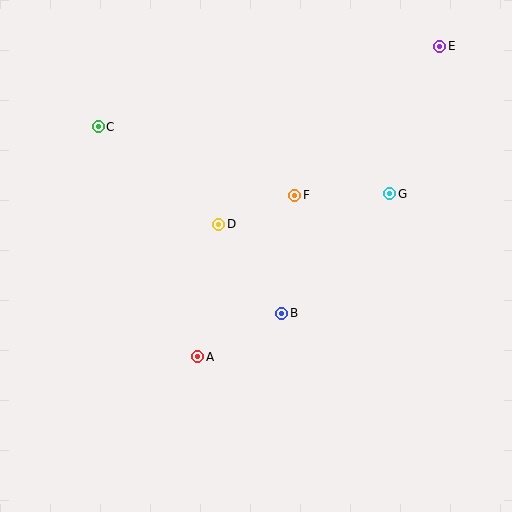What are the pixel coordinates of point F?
Point F is at (295, 195).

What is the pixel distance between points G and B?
The distance between G and B is 161 pixels.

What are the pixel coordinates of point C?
Point C is at (98, 127).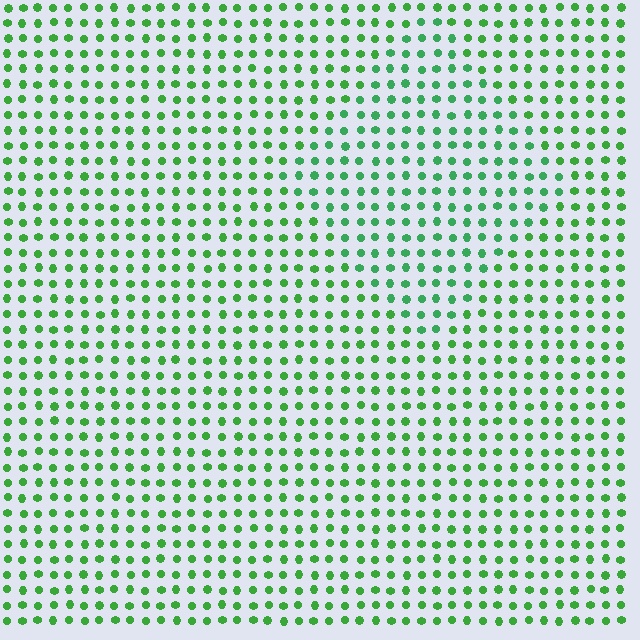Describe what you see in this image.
The image is filled with small green elements in a uniform arrangement. A diamond-shaped region is visible where the elements are tinted to a slightly different hue, forming a subtle color boundary.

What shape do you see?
I see a diamond.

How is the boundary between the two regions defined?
The boundary is defined purely by a slight shift in hue (about 19 degrees). Spacing, size, and orientation are identical on both sides.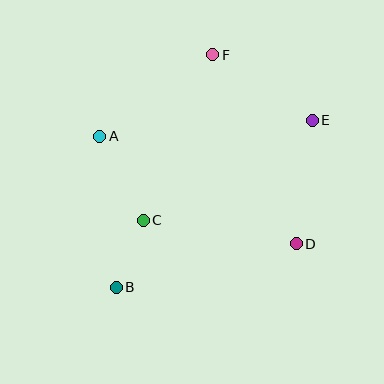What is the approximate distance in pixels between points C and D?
The distance between C and D is approximately 155 pixels.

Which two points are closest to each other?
Points B and C are closest to each other.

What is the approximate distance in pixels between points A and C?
The distance between A and C is approximately 95 pixels.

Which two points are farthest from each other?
Points B and E are farthest from each other.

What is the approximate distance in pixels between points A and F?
The distance between A and F is approximately 139 pixels.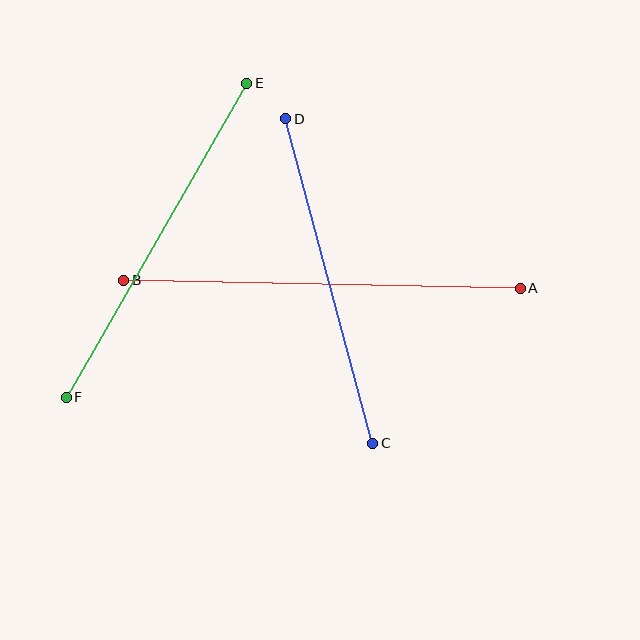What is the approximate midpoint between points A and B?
The midpoint is at approximately (322, 284) pixels.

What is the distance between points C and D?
The distance is approximately 336 pixels.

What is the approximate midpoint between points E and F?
The midpoint is at approximately (157, 240) pixels.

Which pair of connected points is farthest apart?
Points A and B are farthest apart.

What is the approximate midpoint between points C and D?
The midpoint is at approximately (329, 281) pixels.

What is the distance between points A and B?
The distance is approximately 397 pixels.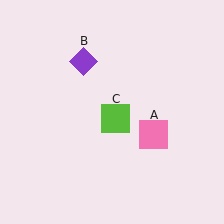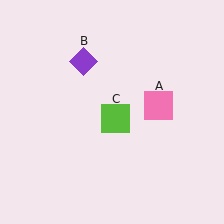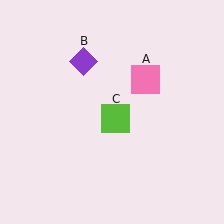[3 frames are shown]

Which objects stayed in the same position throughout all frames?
Purple diamond (object B) and lime square (object C) remained stationary.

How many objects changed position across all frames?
1 object changed position: pink square (object A).